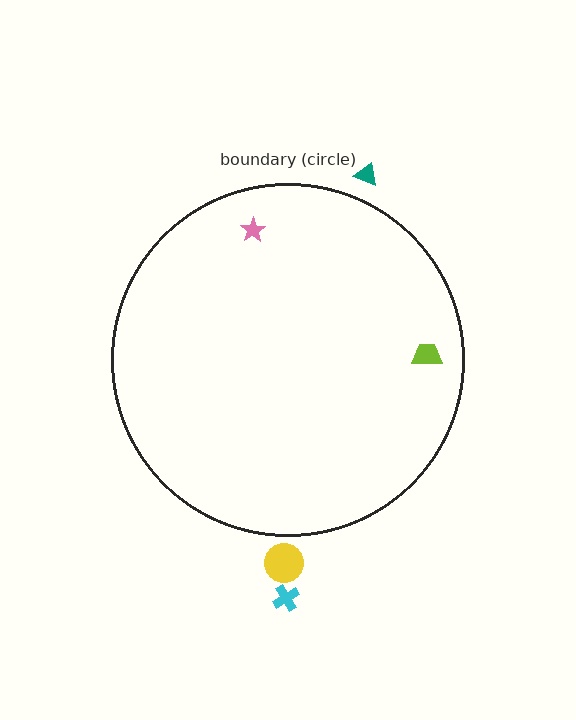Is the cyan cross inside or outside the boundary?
Outside.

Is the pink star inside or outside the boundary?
Inside.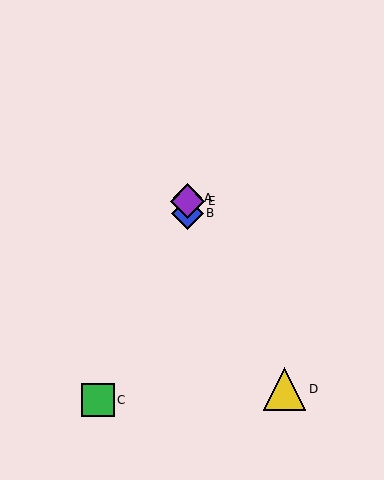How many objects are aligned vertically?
3 objects (A, B, E) are aligned vertically.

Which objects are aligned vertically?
Objects A, B, E are aligned vertically.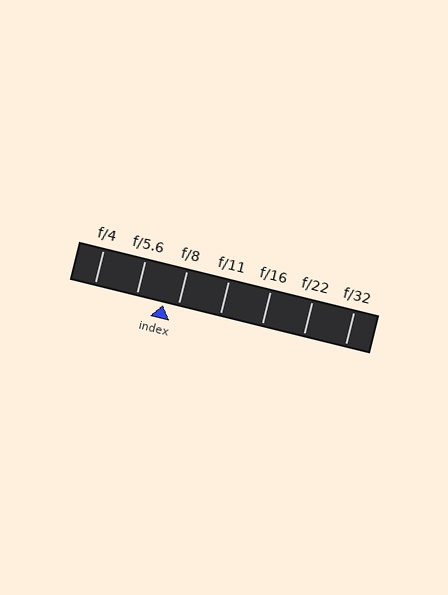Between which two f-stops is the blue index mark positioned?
The index mark is between f/5.6 and f/8.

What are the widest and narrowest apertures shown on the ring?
The widest aperture shown is f/4 and the narrowest is f/32.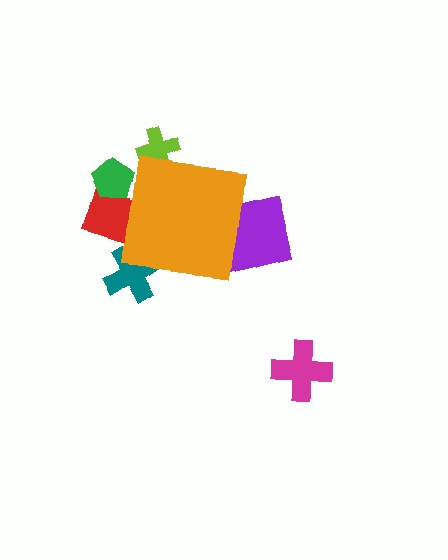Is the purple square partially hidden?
Yes, the purple square is partially hidden behind the orange square.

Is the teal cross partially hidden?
Yes, the teal cross is partially hidden behind the orange square.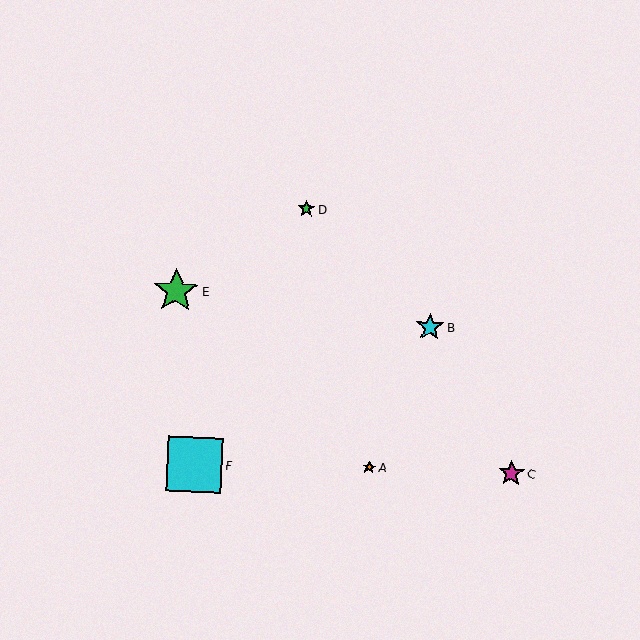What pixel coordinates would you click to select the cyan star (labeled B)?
Click at (430, 327) to select the cyan star B.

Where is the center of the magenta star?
The center of the magenta star is at (511, 473).